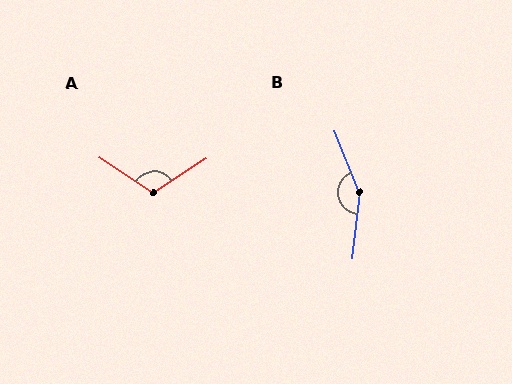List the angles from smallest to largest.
A (114°), B (151°).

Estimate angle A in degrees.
Approximately 114 degrees.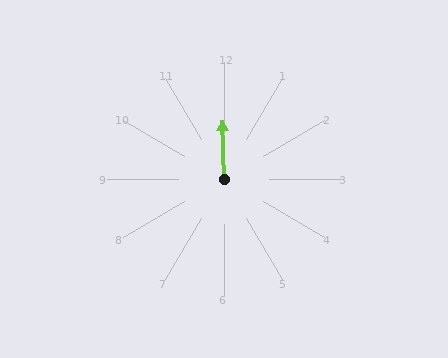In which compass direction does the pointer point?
North.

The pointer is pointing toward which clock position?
Roughly 12 o'clock.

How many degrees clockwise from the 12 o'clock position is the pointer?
Approximately 358 degrees.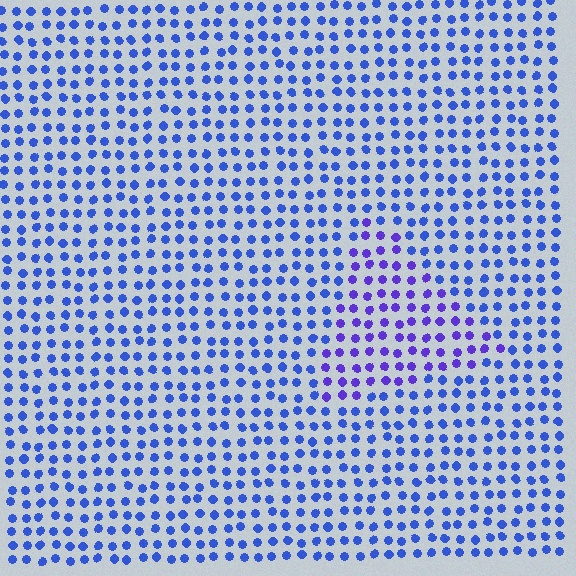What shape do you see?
I see a triangle.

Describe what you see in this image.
The image is filled with small blue elements in a uniform arrangement. A triangle-shaped region is visible where the elements are tinted to a slightly different hue, forming a subtle color boundary.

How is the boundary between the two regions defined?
The boundary is defined purely by a slight shift in hue (about 30 degrees). Spacing, size, and orientation are identical on both sides.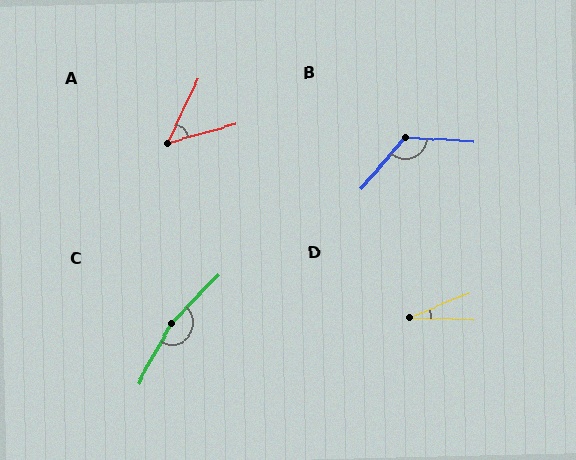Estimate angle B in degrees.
Approximately 127 degrees.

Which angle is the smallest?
D, at approximately 25 degrees.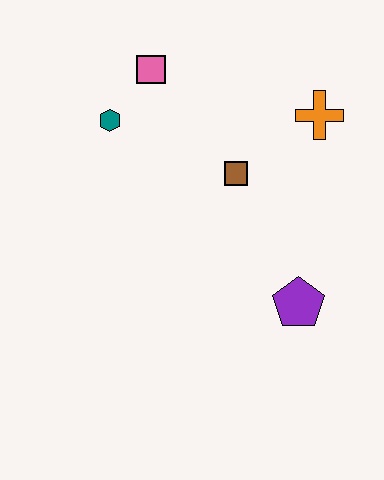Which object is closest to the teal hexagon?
The pink square is closest to the teal hexagon.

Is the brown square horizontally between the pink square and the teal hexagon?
No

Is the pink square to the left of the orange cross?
Yes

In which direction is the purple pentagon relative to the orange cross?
The purple pentagon is below the orange cross.